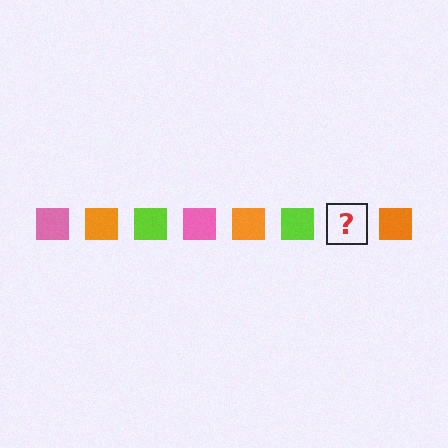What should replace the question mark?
The question mark should be replaced with a pink square.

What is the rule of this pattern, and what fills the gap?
The rule is that the pattern cycles through pink, orange, lime squares. The gap should be filled with a pink square.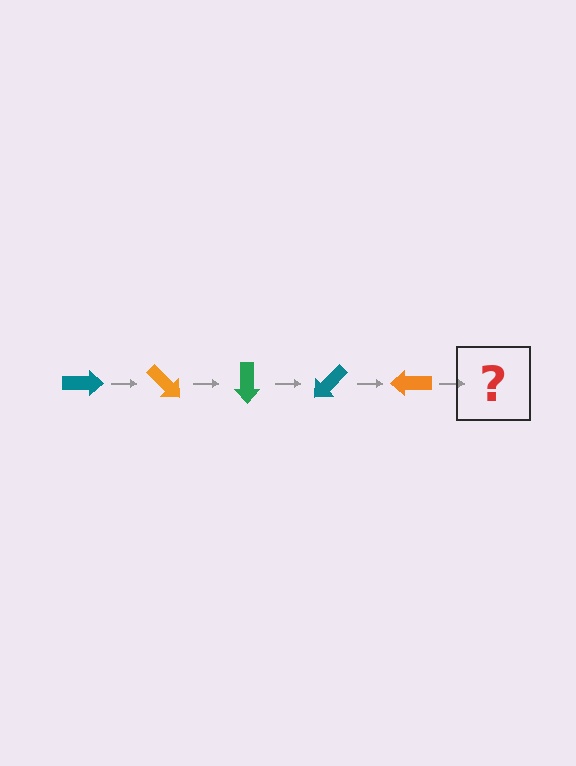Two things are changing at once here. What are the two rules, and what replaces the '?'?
The two rules are that it rotates 45 degrees each step and the color cycles through teal, orange, and green. The '?' should be a green arrow, rotated 225 degrees from the start.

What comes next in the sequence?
The next element should be a green arrow, rotated 225 degrees from the start.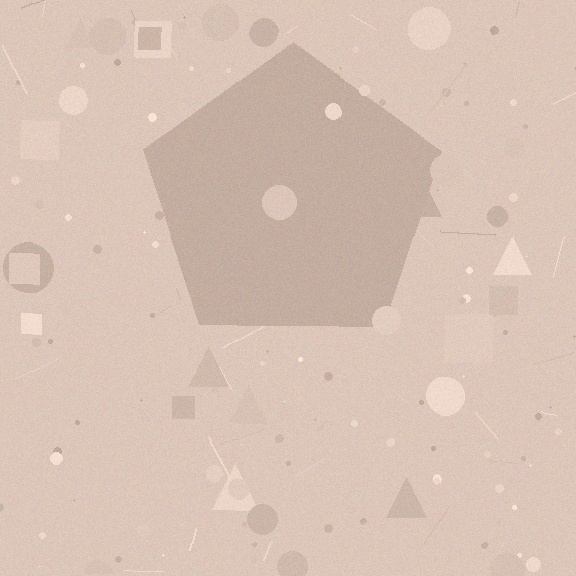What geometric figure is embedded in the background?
A pentagon is embedded in the background.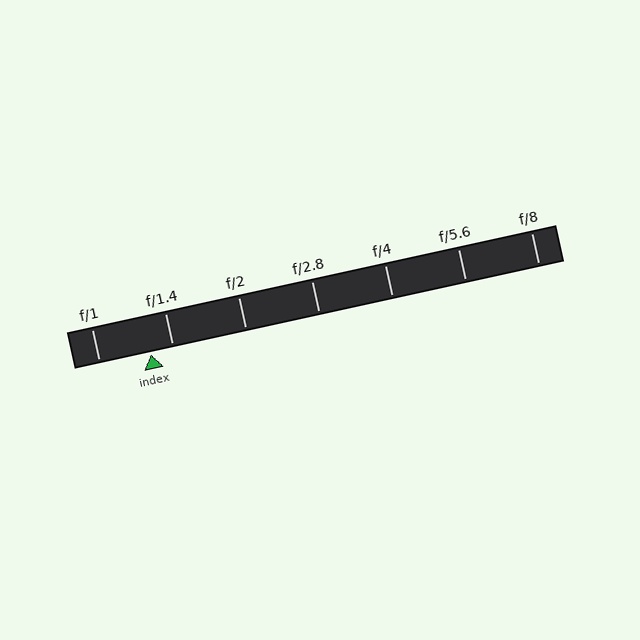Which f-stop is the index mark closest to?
The index mark is closest to f/1.4.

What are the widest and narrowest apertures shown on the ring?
The widest aperture shown is f/1 and the narrowest is f/8.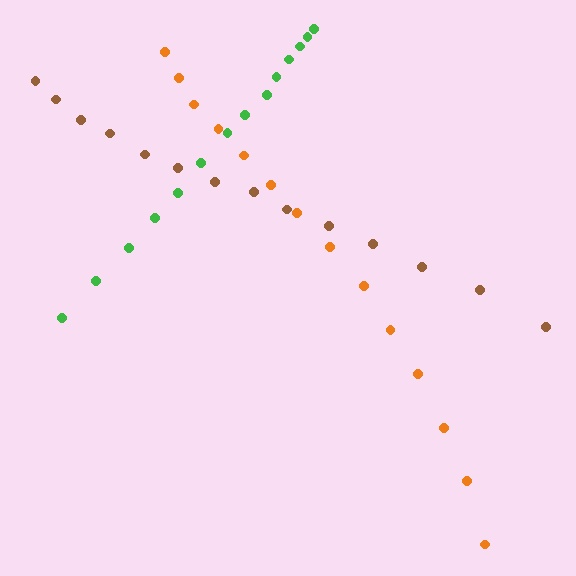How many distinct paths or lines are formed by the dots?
There are 3 distinct paths.